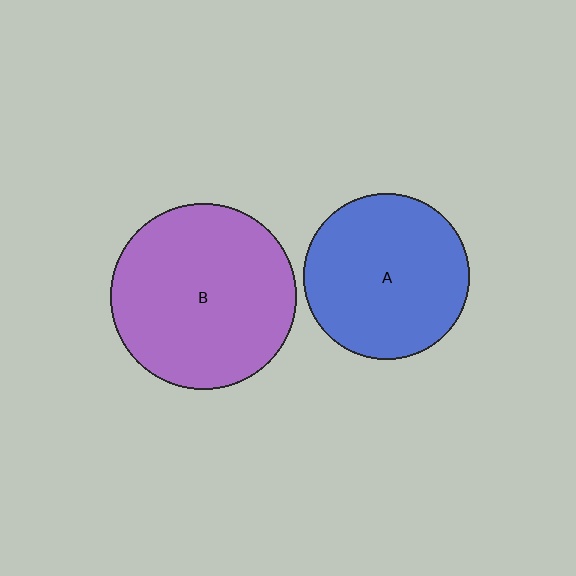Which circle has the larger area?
Circle B (purple).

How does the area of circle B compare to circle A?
Approximately 1.2 times.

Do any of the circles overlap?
No, none of the circles overlap.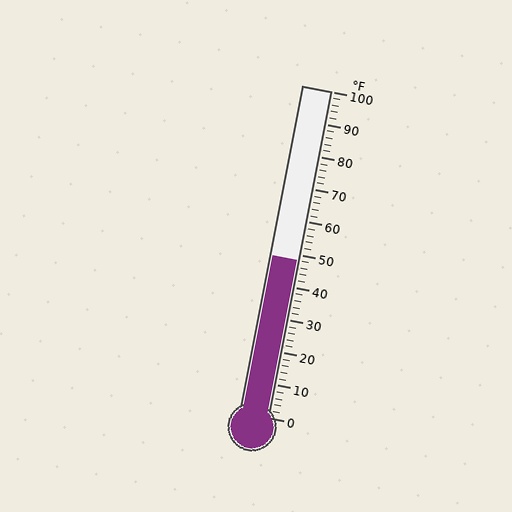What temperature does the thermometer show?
The thermometer shows approximately 48°F.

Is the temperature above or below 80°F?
The temperature is below 80°F.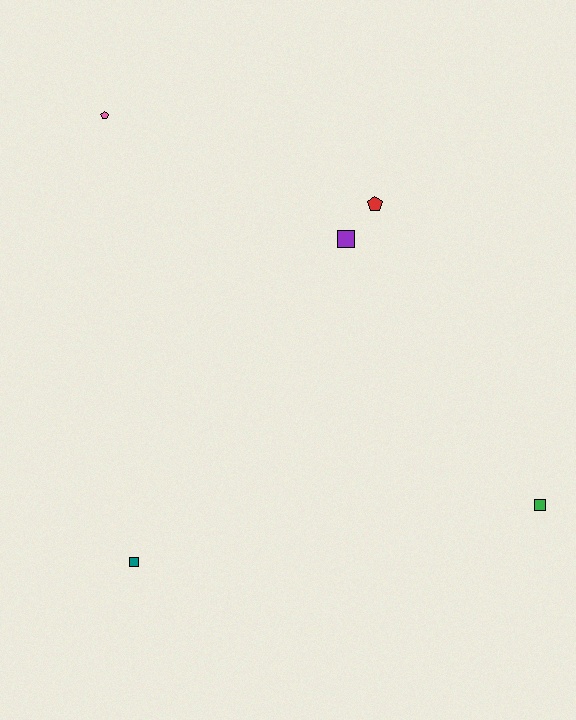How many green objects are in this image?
There is 1 green object.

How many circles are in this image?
There are no circles.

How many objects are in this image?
There are 5 objects.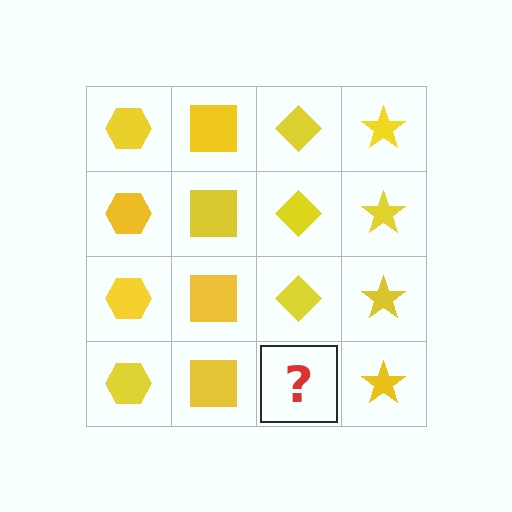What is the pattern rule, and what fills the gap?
The rule is that each column has a consistent shape. The gap should be filled with a yellow diamond.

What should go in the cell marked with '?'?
The missing cell should contain a yellow diamond.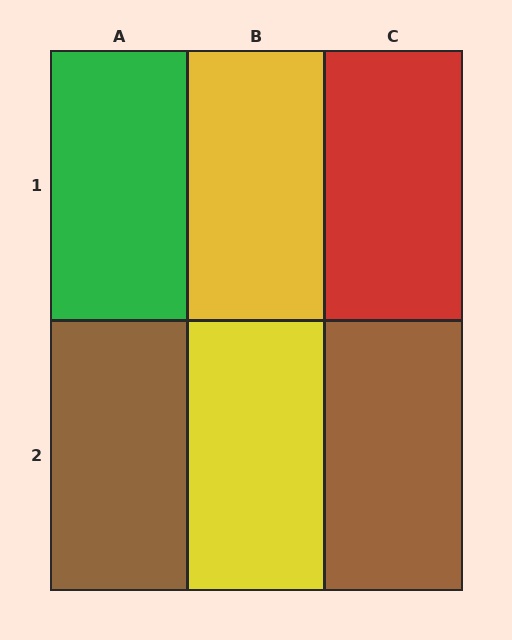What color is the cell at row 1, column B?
Yellow.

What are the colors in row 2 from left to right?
Brown, yellow, brown.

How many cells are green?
1 cell is green.